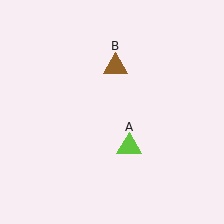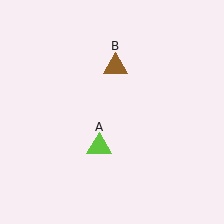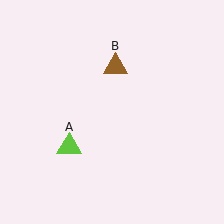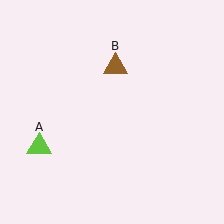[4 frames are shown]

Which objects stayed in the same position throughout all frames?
Brown triangle (object B) remained stationary.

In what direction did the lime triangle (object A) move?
The lime triangle (object A) moved left.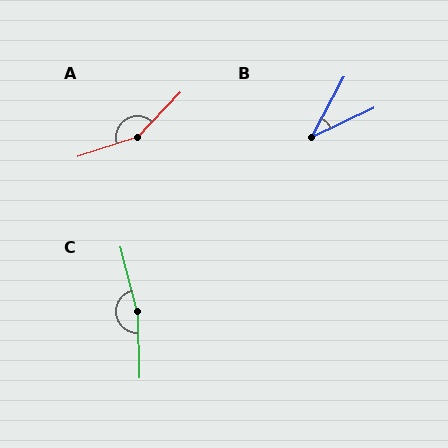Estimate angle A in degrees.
Approximately 152 degrees.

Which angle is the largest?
C, at approximately 166 degrees.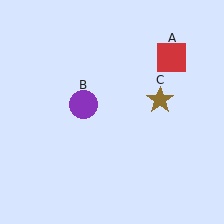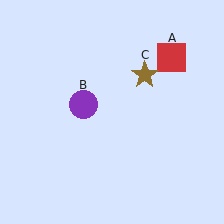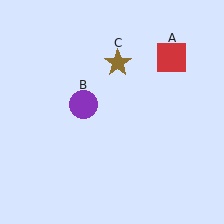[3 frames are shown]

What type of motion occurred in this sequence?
The brown star (object C) rotated counterclockwise around the center of the scene.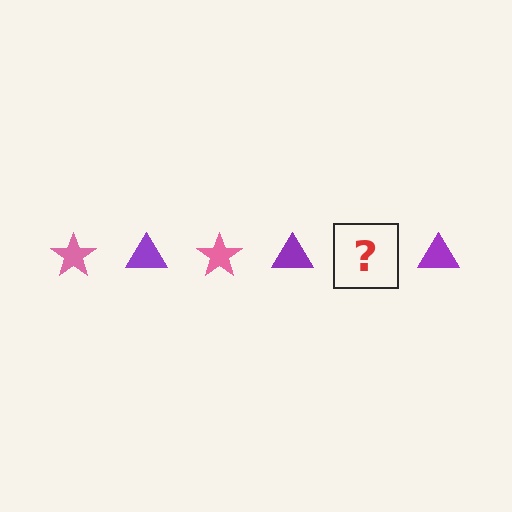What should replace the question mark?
The question mark should be replaced with a pink star.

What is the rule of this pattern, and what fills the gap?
The rule is that the pattern alternates between pink star and purple triangle. The gap should be filled with a pink star.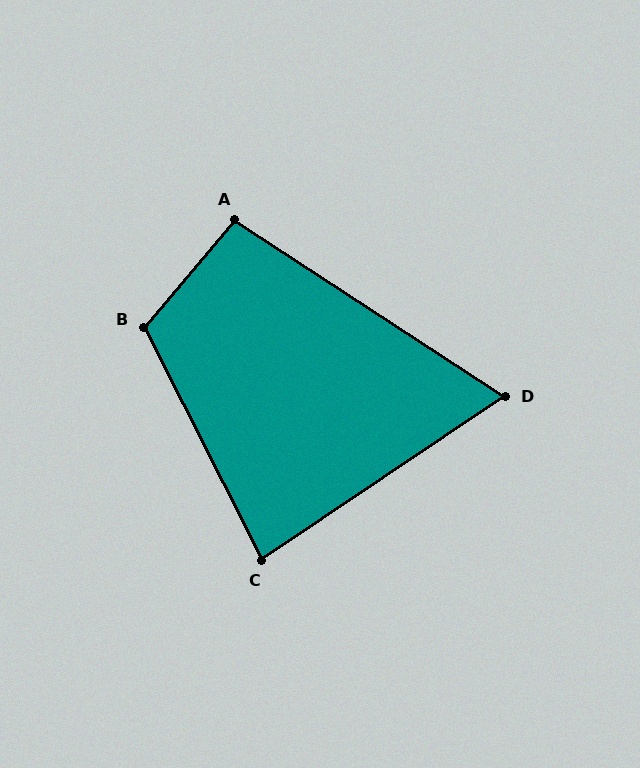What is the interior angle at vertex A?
Approximately 97 degrees (obtuse).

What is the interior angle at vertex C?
Approximately 83 degrees (acute).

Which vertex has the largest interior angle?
B, at approximately 113 degrees.